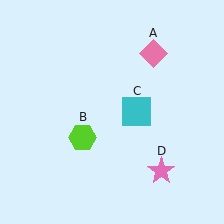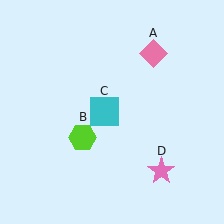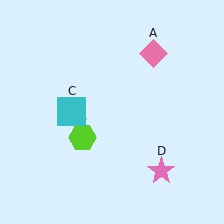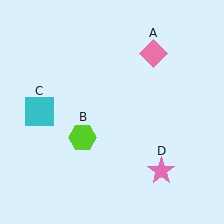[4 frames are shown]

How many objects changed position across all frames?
1 object changed position: cyan square (object C).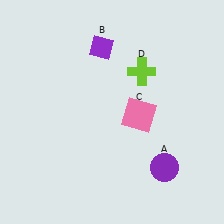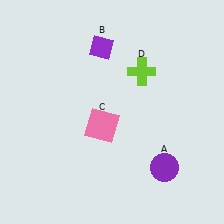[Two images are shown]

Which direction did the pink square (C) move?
The pink square (C) moved left.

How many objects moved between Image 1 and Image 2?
1 object moved between the two images.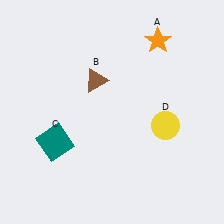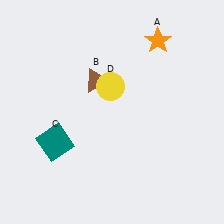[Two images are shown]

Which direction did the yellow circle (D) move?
The yellow circle (D) moved left.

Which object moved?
The yellow circle (D) moved left.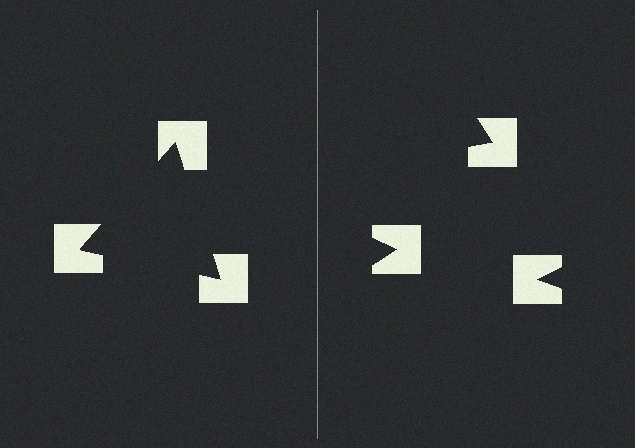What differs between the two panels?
The notched squares are positioned identically on both sides; only the wedge orientations differ. On the left they align to a triangle; on the right they are misaligned.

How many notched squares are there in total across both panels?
6 — 3 on each side.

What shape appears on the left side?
An illusory triangle.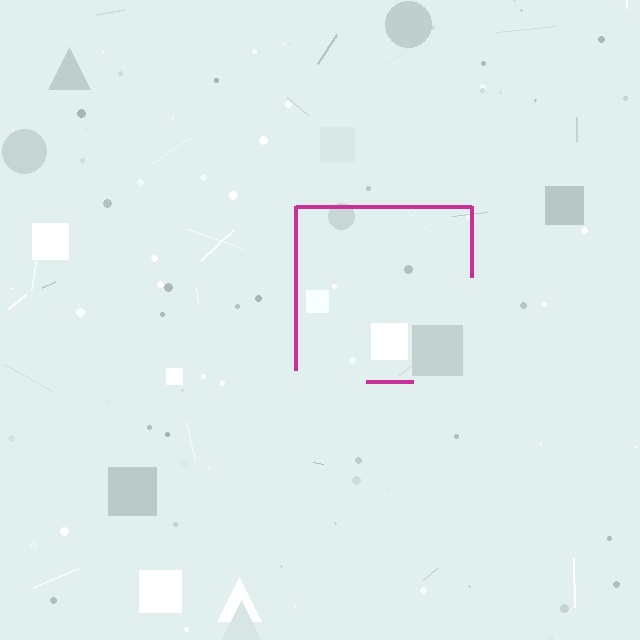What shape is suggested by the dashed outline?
The dashed outline suggests a square.